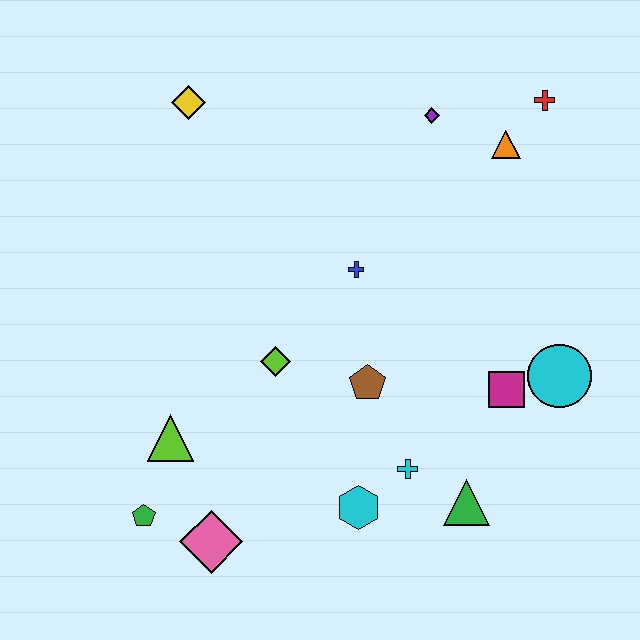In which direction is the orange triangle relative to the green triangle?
The orange triangle is above the green triangle.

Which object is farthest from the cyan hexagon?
The red cross is farthest from the cyan hexagon.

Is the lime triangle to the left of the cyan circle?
Yes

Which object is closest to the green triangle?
The cyan cross is closest to the green triangle.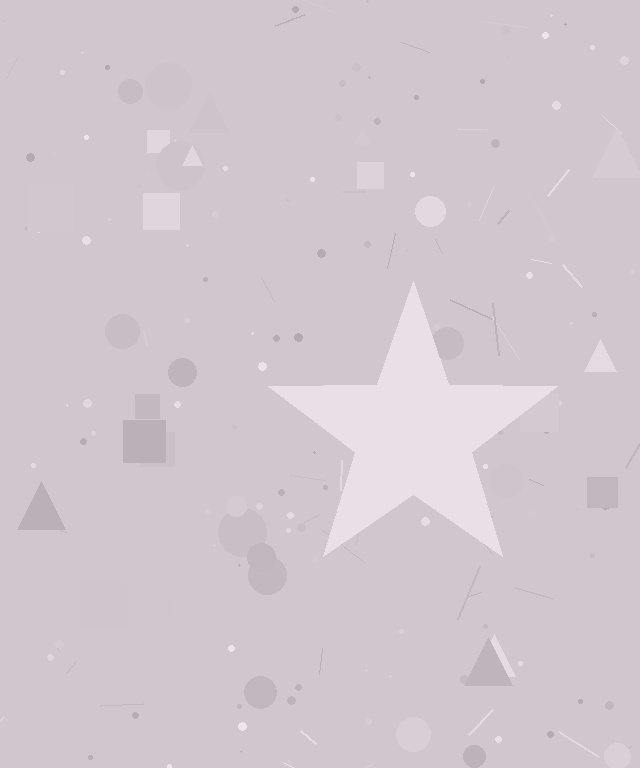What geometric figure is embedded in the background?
A star is embedded in the background.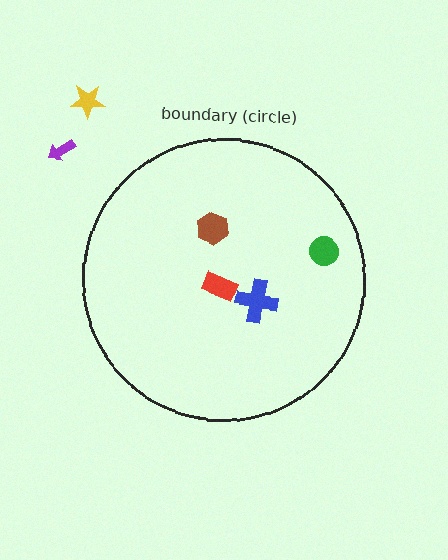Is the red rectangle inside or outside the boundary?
Inside.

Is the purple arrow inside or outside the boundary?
Outside.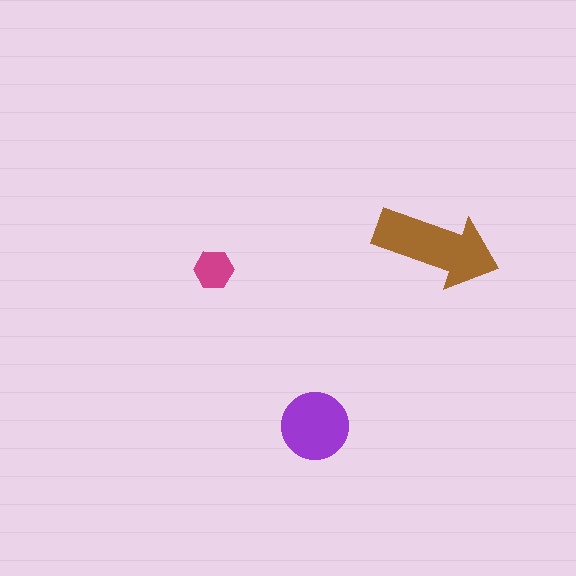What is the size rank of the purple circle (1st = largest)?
2nd.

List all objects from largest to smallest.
The brown arrow, the purple circle, the magenta hexagon.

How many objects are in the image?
There are 3 objects in the image.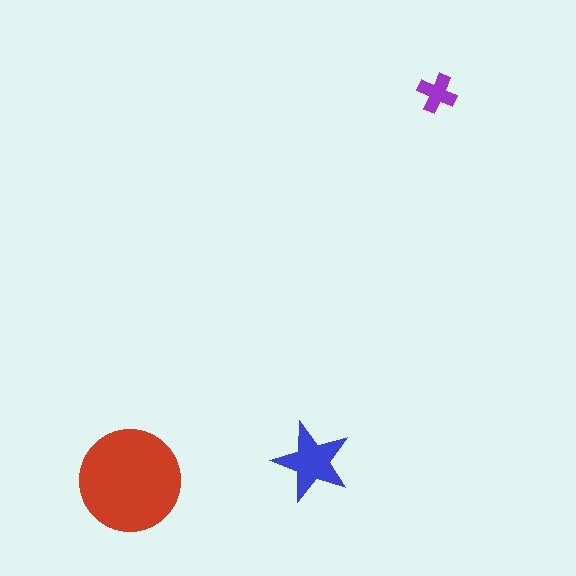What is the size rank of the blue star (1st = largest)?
2nd.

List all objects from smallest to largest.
The purple cross, the blue star, the red circle.